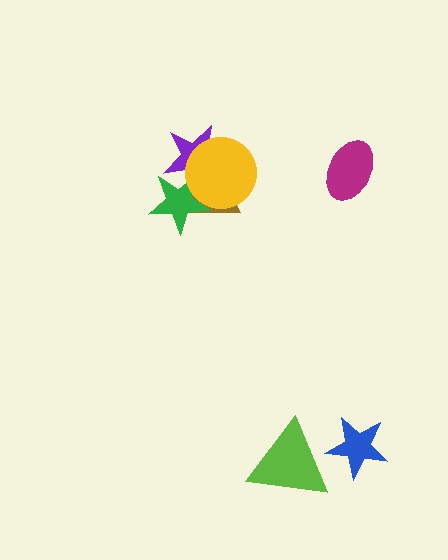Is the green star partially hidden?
Yes, it is partially covered by another shape.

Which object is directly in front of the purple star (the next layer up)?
The green star is directly in front of the purple star.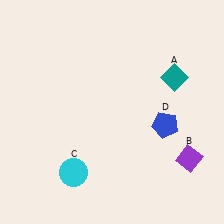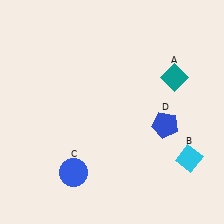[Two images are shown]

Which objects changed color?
B changed from purple to cyan. C changed from cyan to blue.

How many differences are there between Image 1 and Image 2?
There are 2 differences between the two images.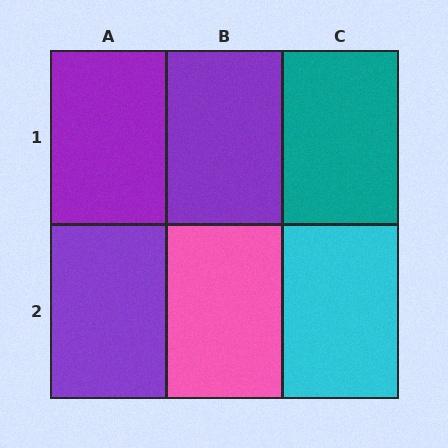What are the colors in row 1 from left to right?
Purple, purple, teal.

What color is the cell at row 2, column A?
Purple.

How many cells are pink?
1 cell is pink.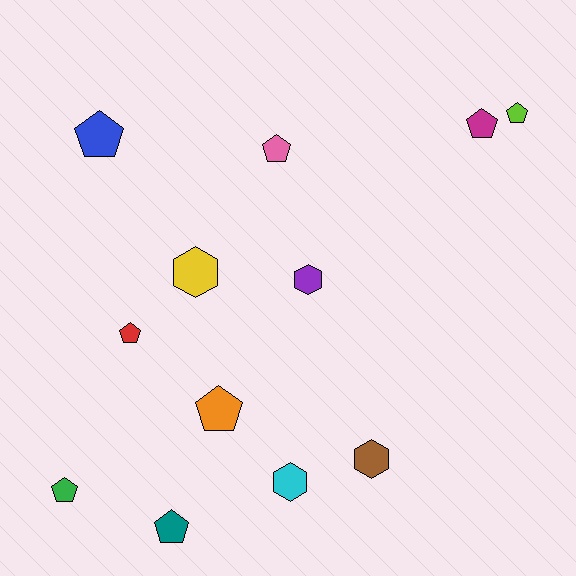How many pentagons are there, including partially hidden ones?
There are 8 pentagons.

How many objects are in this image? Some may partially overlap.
There are 12 objects.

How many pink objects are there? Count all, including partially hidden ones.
There is 1 pink object.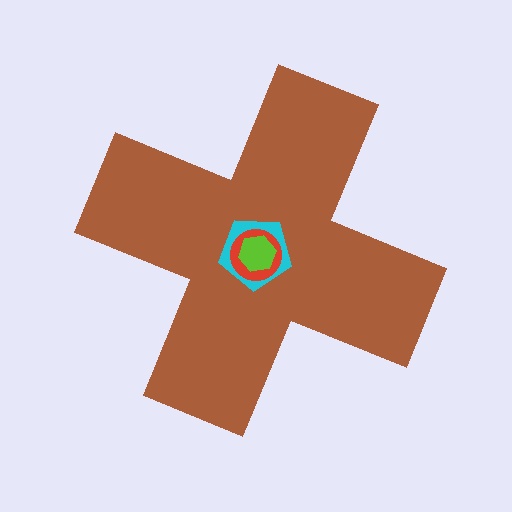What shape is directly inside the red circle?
The lime hexagon.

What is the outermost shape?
The brown cross.